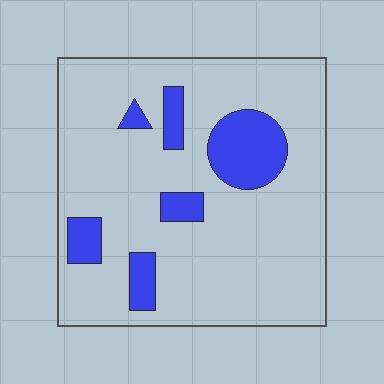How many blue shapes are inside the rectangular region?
6.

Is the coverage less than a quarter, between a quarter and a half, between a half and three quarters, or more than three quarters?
Less than a quarter.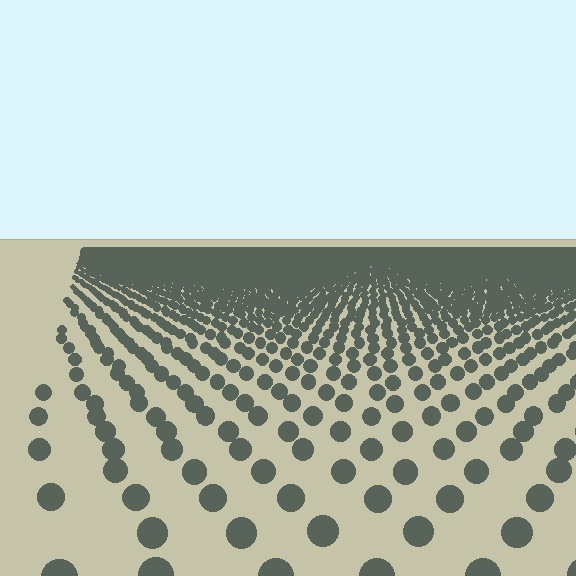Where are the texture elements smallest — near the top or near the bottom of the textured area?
Near the top.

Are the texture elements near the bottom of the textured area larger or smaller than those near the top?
Larger. Near the bottom, elements are closer to the viewer and appear at a bigger on-screen size.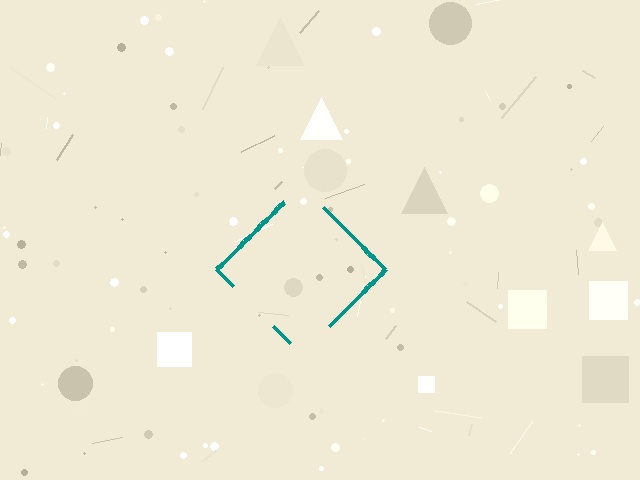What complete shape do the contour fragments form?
The contour fragments form a diamond.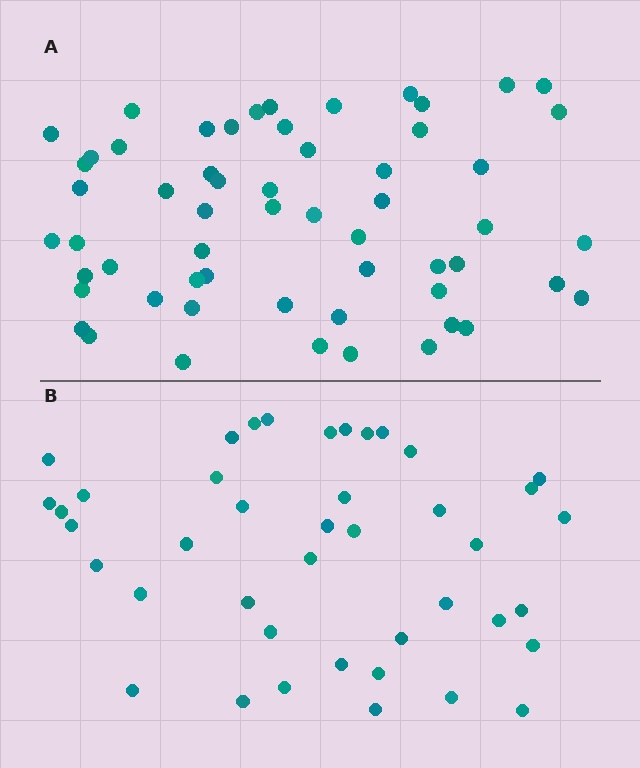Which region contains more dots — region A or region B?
Region A (the top region) has more dots.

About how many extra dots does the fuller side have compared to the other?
Region A has approximately 15 more dots than region B.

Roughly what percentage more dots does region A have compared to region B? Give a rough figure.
About 40% more.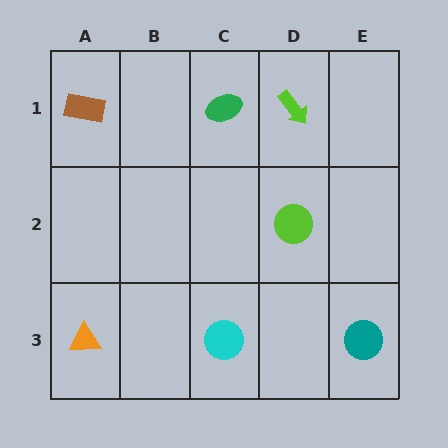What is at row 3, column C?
A cyan circle.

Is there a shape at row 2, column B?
No, that cell is empty.